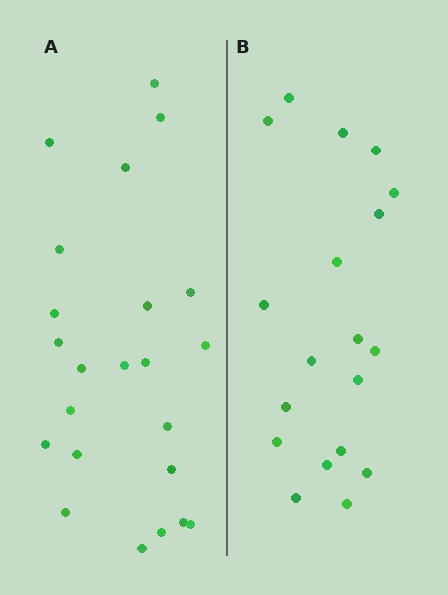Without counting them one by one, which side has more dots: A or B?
Region A (the left region) has more dots.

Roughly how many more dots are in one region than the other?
Region A has about 4 more dots than region B.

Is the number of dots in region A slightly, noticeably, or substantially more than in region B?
Region A has only slightly more — the two regions are fairly close. The ratio is roughly 1.2 to 1.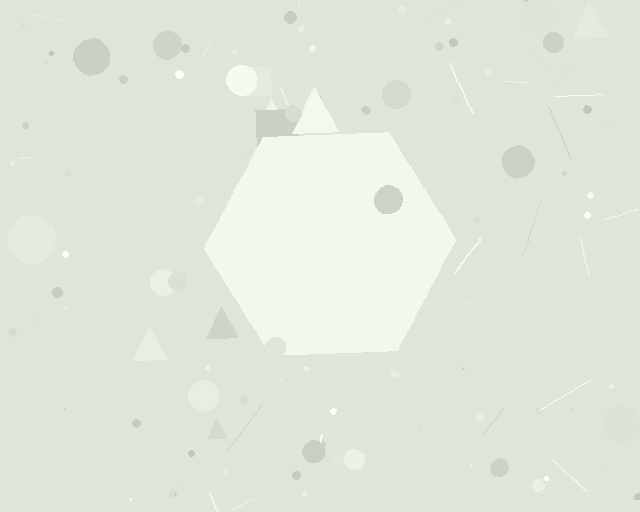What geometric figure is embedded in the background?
A hexagon is embedded in the background.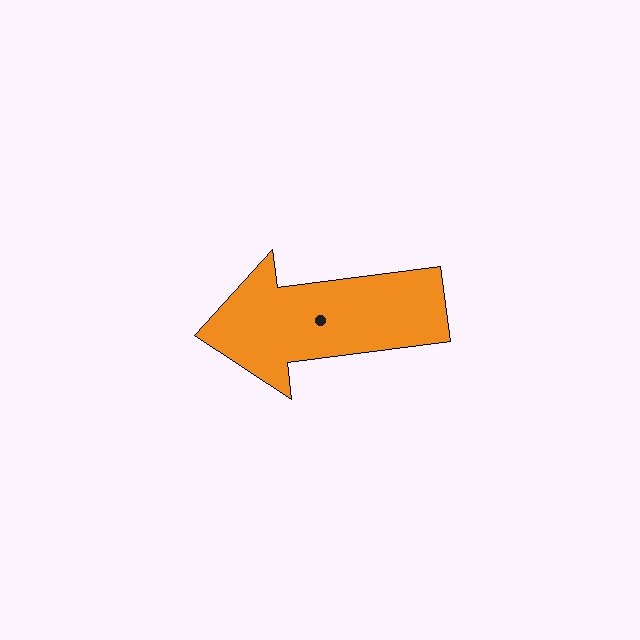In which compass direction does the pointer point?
West.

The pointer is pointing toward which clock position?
Roughly 9 o'clock.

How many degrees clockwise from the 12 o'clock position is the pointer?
Approximately 263 degrees.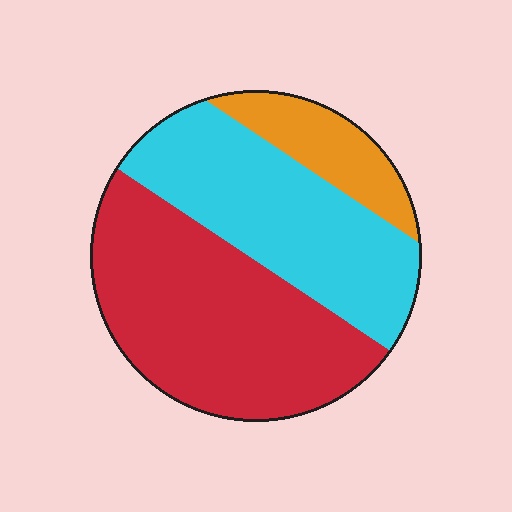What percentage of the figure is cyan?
Cyan covers roughly 40% of the figure.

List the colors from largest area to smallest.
From largest to smallest: red, cyan, orange.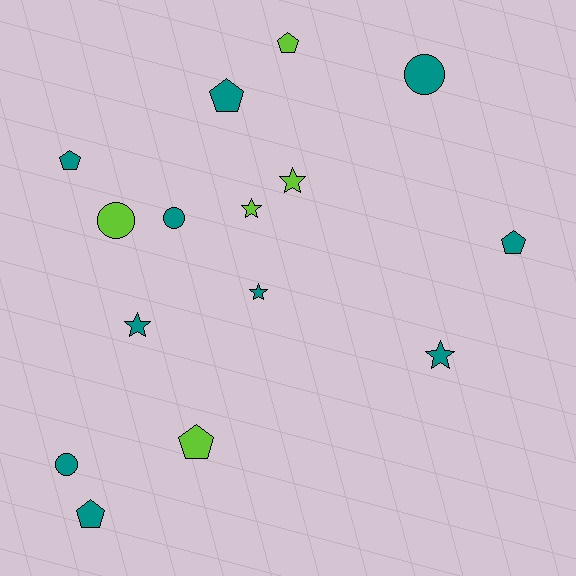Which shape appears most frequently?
Pentagon, with 6 objects.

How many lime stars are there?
There are 2 lime stars.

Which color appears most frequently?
Teal, with 10 objects.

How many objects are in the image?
There are 15 objects.